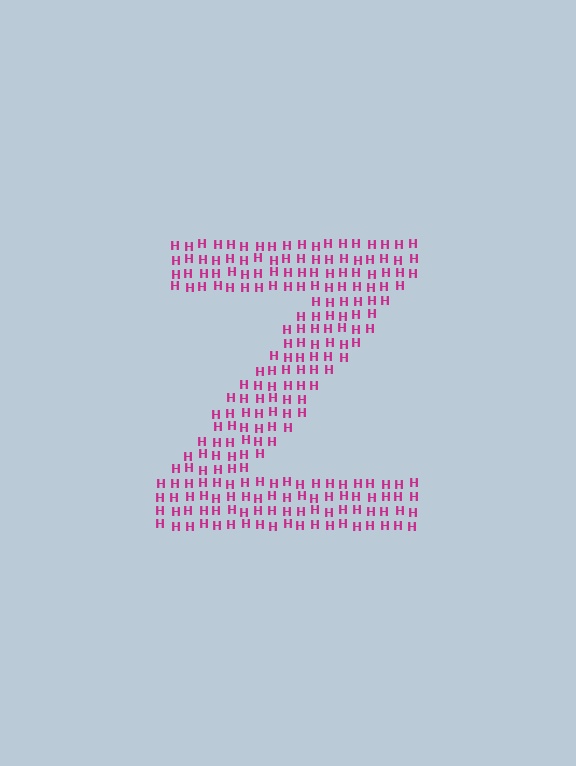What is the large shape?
The large shape is the letter Z.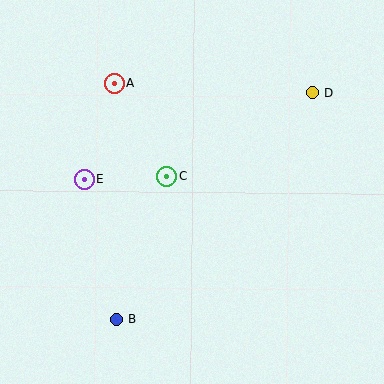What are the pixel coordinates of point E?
Point E is at (84, 179).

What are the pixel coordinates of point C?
Point C is at (167, 176).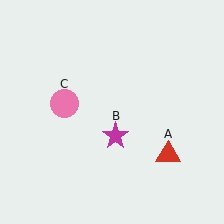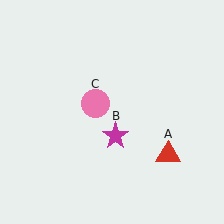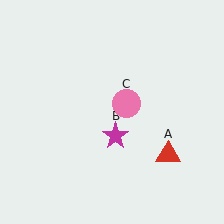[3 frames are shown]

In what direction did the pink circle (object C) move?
The pink circle (object C) moved right.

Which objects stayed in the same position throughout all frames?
Red triangle (object A) and magenta star (object B) remained stationary.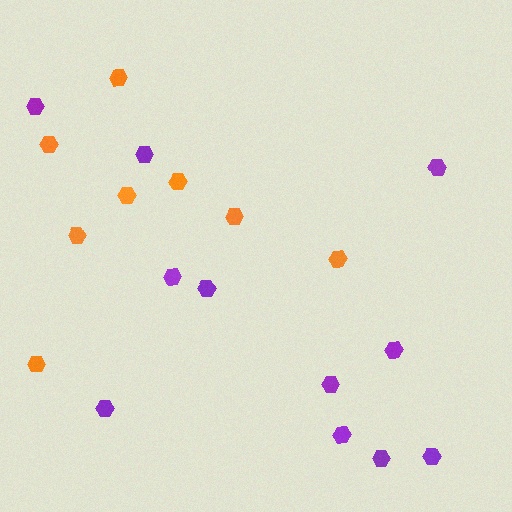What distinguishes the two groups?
There are 2 groups: one group of purple hexagons (11) and one group of orange hexagons (8).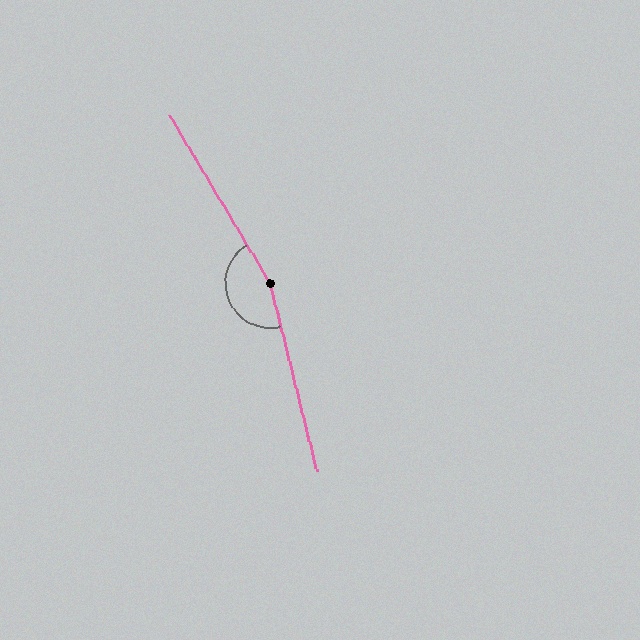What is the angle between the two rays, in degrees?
Approximately 163 degrees.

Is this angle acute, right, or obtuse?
It is obtuse.